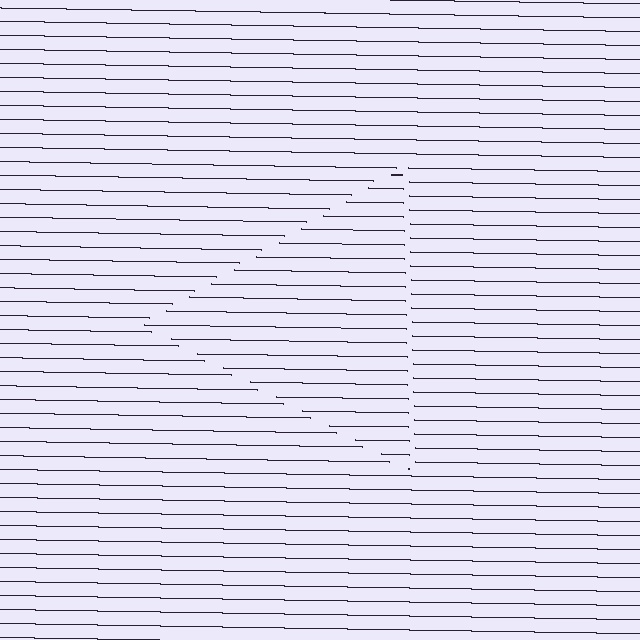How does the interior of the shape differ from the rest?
The interior of the shape contains the same grating, shifted by half a period — the contour is defined by the phase discontinuity where line-ends from the inner and outer gratings abut.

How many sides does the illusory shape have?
3 sides — the line-ends trace a triangle.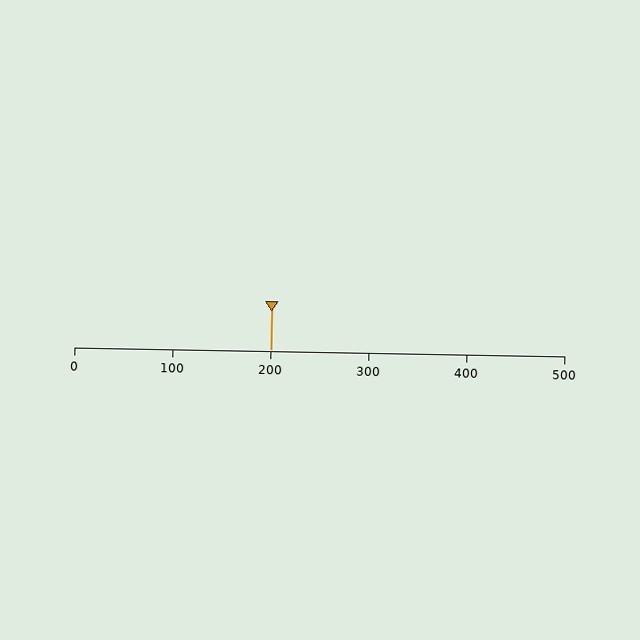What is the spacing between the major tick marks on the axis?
The major ticks are spaced 100 apart.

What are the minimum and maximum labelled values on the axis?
The axis runs from 0 to 500.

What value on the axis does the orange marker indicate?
The marker indicates approximately 200.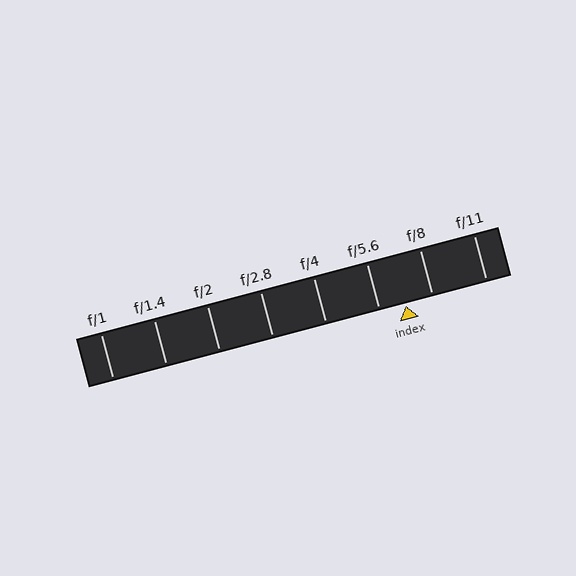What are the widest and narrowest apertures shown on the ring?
The widest aperture shown is f/1 and the narrowest is f/11.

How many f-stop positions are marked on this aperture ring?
There are 8 f-stop positions marked.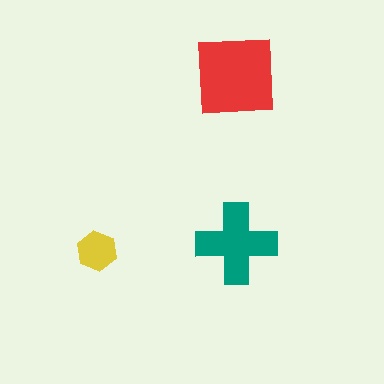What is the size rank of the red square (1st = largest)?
1st.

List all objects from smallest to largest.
The yellow hexagon, the teal cross, the red square.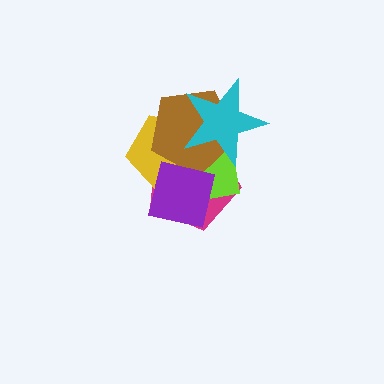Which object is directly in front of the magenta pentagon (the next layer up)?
The yellow pentagon is directly in front of the magenta pentagon.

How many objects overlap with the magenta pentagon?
5 objects overlap with the magenta pentagon.